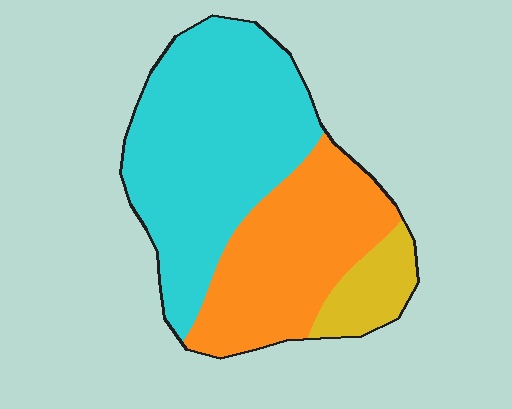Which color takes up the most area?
Cyan, at roughly 55%.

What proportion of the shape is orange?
Orange covers about 35% of the shape.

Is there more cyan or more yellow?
Cyan.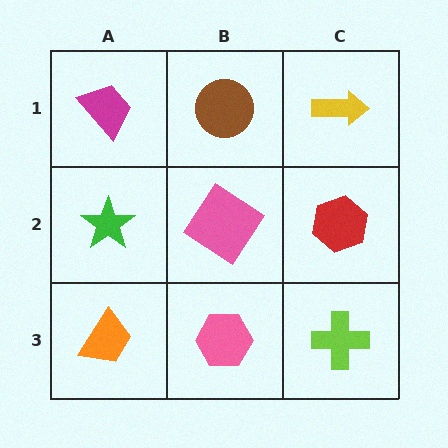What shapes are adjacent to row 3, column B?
A pink diamond (row 2, column B), an orange trapezoid (row 3, column A), a lime cross (row 3, column C).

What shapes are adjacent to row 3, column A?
A green star (row 2, column A), a pink hexagon (row 3, column B).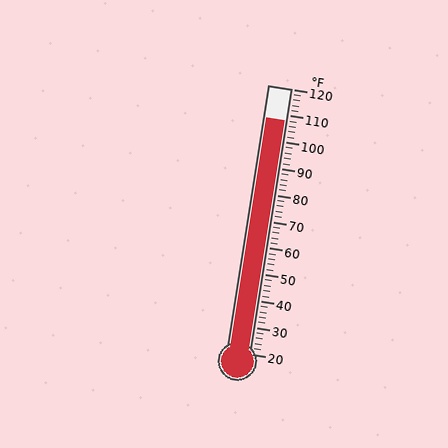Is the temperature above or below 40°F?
The temperature is above 40°F.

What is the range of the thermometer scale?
The thermometer scale ranges from 20°F to 120°F.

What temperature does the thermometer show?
The thermometer shows approximately 108°F.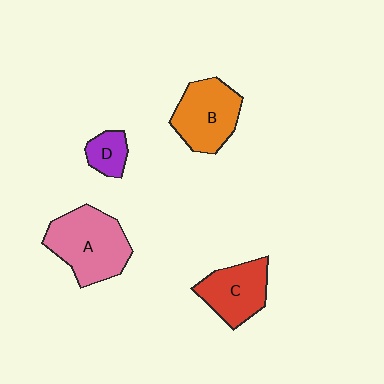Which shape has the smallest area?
Shape D (purple).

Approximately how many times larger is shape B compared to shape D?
Approximately 2.5 times.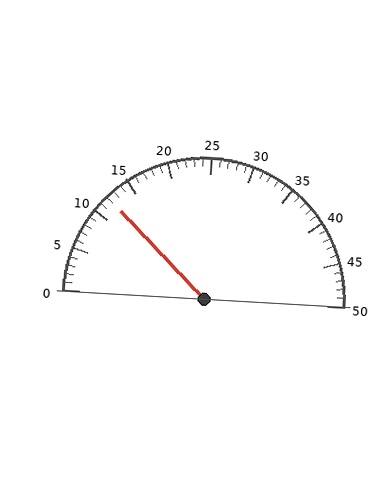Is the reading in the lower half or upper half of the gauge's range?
The reading is in the lower half of the range (0 to 50).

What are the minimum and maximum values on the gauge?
The gauge ranges from 0 to 50.